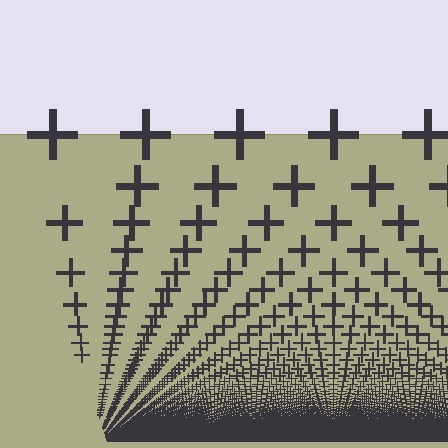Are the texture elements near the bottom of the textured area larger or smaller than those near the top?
Smaller. The gradient is inverted — elements near the bottom are smaller and denser.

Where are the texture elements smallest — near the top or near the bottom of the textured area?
Near the bottom.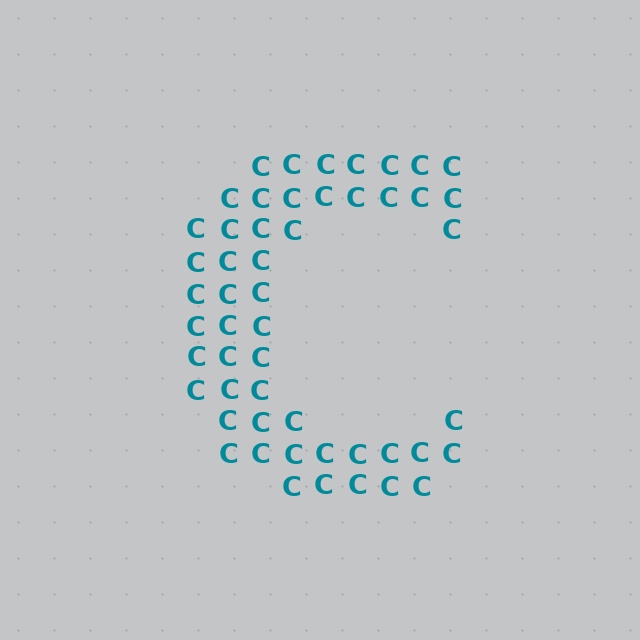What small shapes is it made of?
It is made of small letter C's.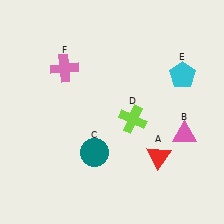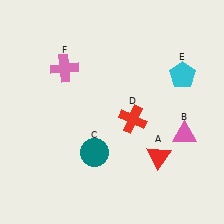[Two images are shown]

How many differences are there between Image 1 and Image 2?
There is 1 difference between the two images.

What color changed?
The cross (D) changed from lime in Image 1 to red in Image 2.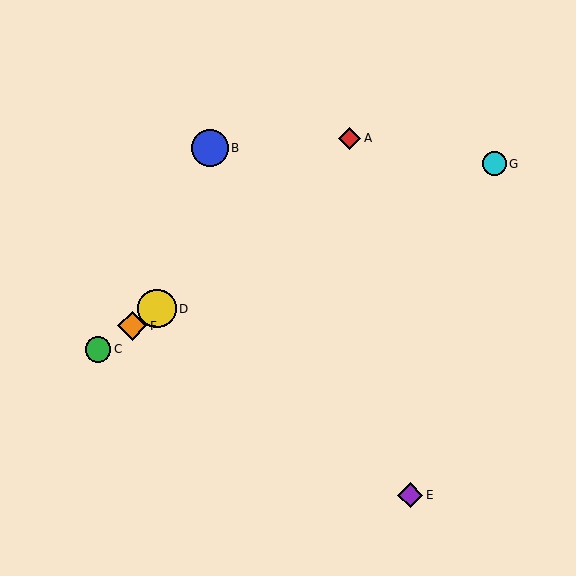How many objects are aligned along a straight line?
3 objects (C, D, F) are aligned along a straight line.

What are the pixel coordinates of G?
Object G is at (494, 164).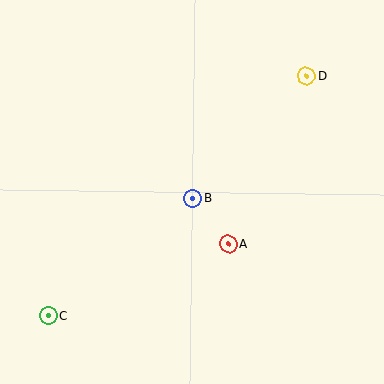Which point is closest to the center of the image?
Point B at (192, 198) is closest to the center.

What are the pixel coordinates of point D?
Point D is at (306, 76).